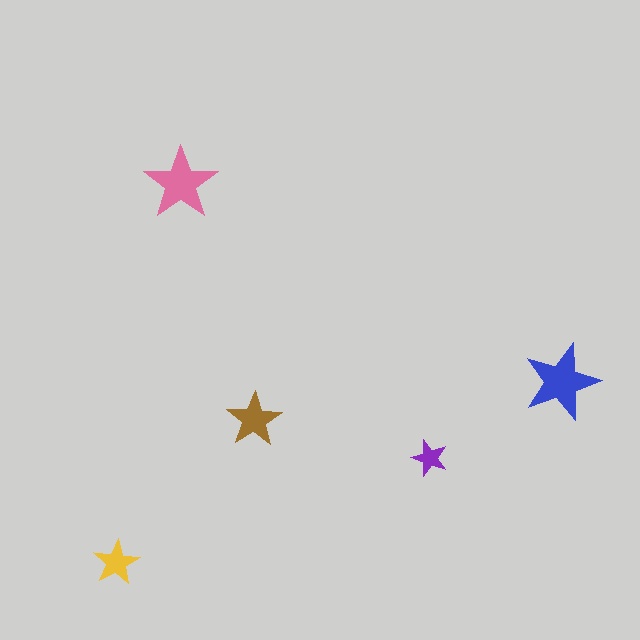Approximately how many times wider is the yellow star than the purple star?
About 1.5 times wider.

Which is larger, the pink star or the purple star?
The pink one.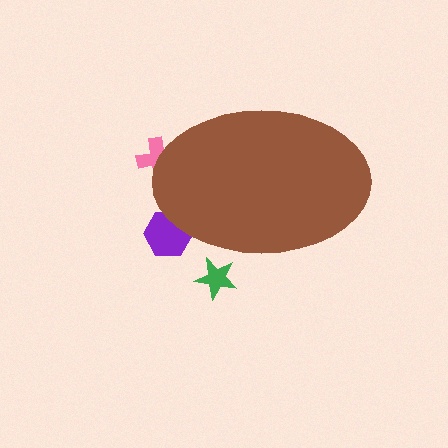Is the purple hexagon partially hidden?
Yes, the purple hexagon is partially hidden behind the brown ellipse.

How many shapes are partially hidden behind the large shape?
3 shapes are partially hidden.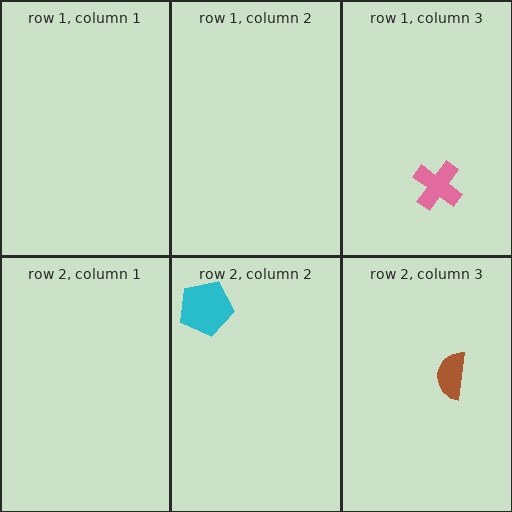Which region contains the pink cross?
The row 1, column 3 region.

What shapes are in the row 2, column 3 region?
The brown semicircle.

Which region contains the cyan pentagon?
The row 2, column 2 region.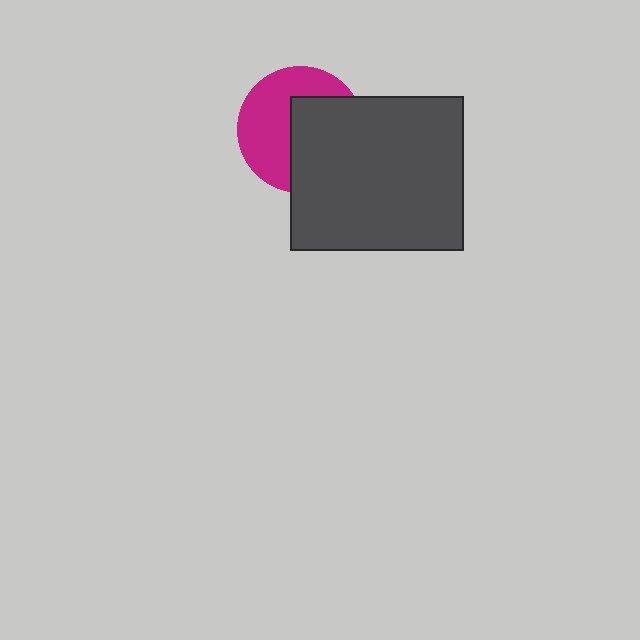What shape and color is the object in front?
The object in front is a dark gray rectangle.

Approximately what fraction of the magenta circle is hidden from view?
Roughly 50% of the magenta circle is hidden behind the dark gray rectangle.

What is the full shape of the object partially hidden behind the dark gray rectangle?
The partially hidden object is a magenta circle.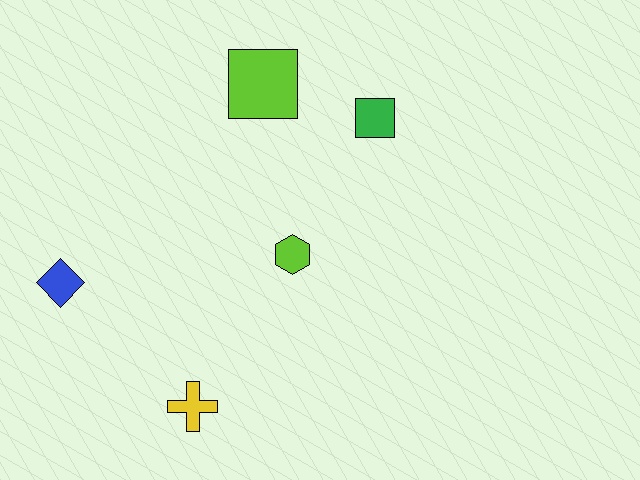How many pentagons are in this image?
There are no pentagons.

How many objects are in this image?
There are 5 objects.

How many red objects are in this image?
There are no red objects.